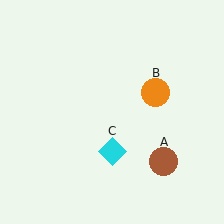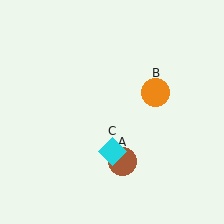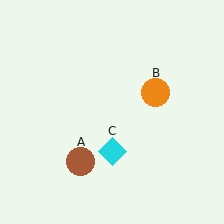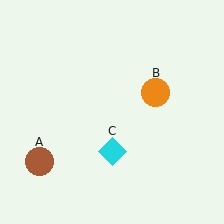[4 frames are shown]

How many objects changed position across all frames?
1 object changed position: brown circle (object A).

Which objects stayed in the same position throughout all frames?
Orange circle (object B) and cyan diamond (object C) remained stationary.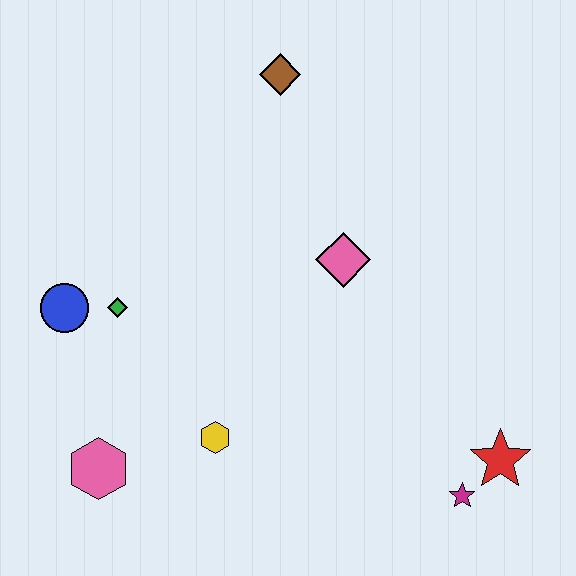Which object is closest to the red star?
The magenta star is closest to the red star.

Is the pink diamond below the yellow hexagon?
No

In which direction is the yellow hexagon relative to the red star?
The yellow hexagon is to the left of the red star.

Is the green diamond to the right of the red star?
No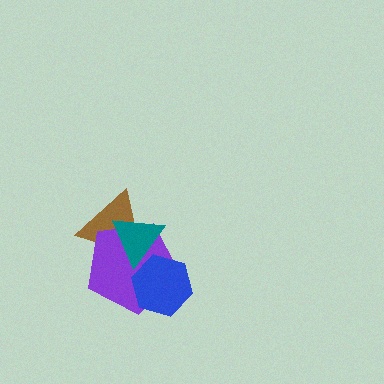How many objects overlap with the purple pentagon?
3 objects overlap with the purple pentagon.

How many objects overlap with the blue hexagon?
2 objects overlap with the blue hexagon.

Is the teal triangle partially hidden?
No, no other shape covers it.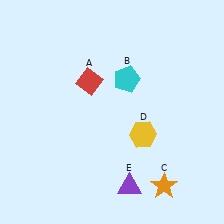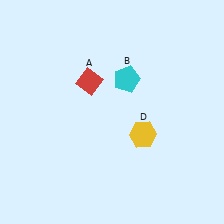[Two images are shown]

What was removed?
The purple triangle (E), the orange star (C) were removed in Image 2.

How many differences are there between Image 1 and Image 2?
There are 2 differences between the two images.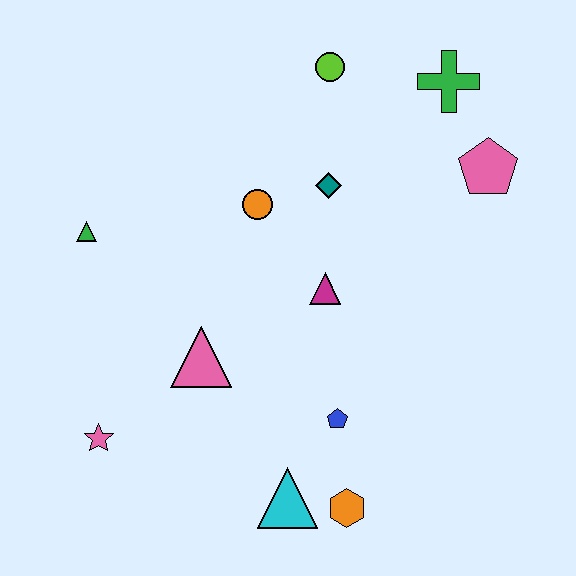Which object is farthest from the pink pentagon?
The pink star is farthest from the pink pentagon.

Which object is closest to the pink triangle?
The pink star is closest to the pink triangle.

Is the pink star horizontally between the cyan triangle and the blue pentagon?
No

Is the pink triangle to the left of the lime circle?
Yes